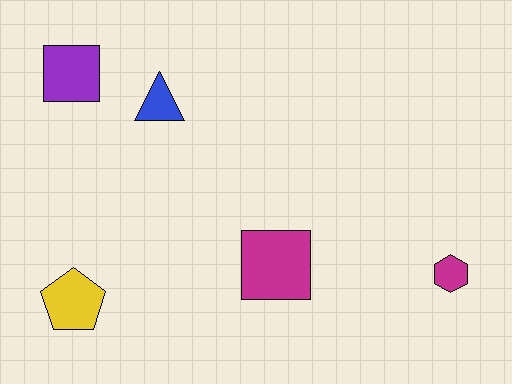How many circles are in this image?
There are no circles.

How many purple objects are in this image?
There is 1 purple object.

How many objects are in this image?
There are 5 objects.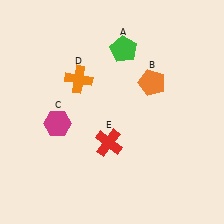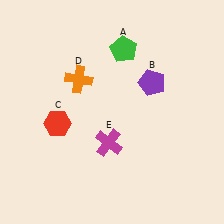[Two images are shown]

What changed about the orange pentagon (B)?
In Image 1, B is orange. In Image 2, it changed to purple.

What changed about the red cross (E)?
In Image 1, E is red. In Image 2, it changed to magenta.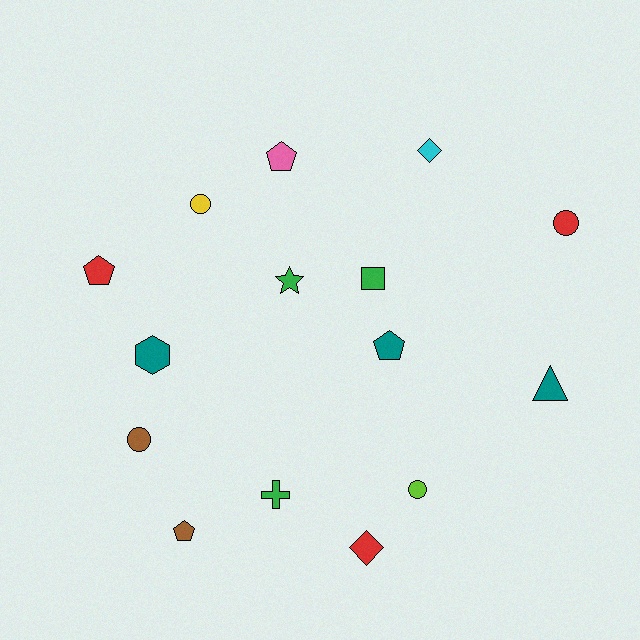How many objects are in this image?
There are 15 objects.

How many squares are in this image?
There is 1 square.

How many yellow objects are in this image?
There is 1 yellow object.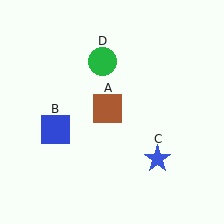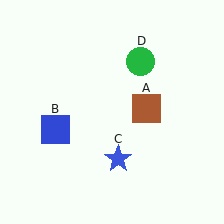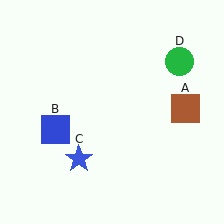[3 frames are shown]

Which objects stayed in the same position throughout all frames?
Blue square (object B) remained stationary.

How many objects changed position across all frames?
3 objects changed position: brown square (object A), blue star (object C), green circle (object D).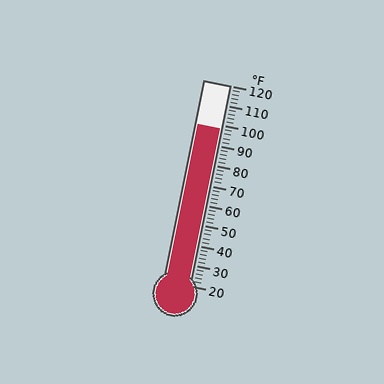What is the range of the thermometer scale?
The thermometer scale ranges from 20°F to 120°F.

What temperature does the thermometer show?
The thermometer shows approximately 98°F.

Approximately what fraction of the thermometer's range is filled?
The thermometer is filled to approximately 80% of its range.